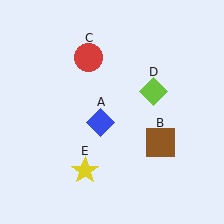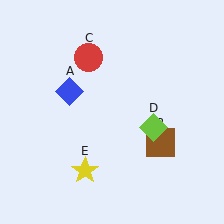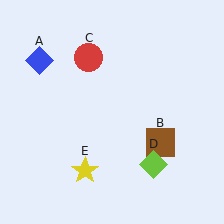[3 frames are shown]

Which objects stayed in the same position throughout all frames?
Brown square (object B) and red circle (object C) and yellow star (object E) remained stationary.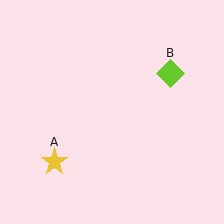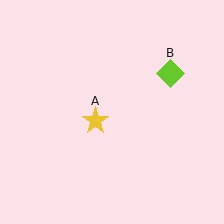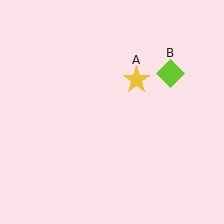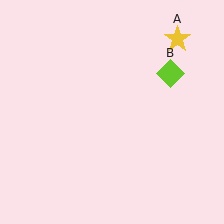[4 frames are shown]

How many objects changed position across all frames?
1 object changed position: yellow star (object A).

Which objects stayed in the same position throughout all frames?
Lime diamond (object B) remained stationary.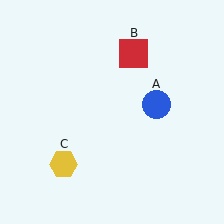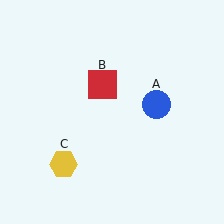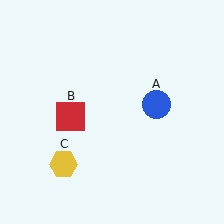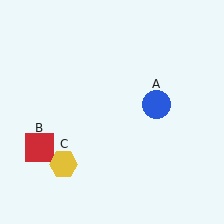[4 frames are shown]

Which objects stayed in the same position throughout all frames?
Blue circle (object A) and yellow hexagon (object C) remained stationary.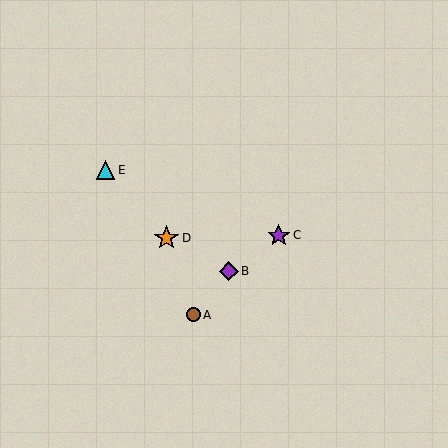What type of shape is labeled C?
Shape C is a purple star.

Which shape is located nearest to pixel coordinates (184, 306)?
The brown circle (labeled A) at (193, 315) is nearest to that location.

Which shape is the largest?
The orange star (labeled D) is the largest.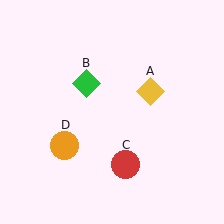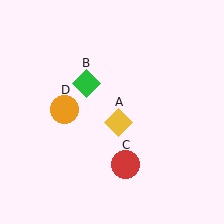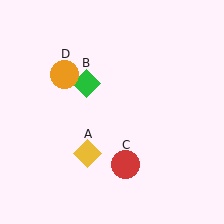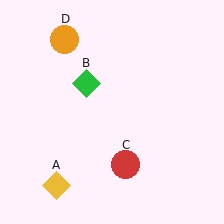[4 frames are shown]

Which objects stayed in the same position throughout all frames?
Green diamond (object B) and red circle (object C) remained stationary.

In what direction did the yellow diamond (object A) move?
The yellow diamond (object A) moved down and to the left.